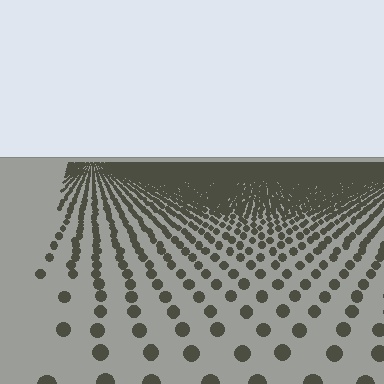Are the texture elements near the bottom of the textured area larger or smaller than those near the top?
Larger. Near the bottom, elements are closer to the viewer and appear at a bigger on-screen size.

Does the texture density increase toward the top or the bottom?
Density increases toward the top.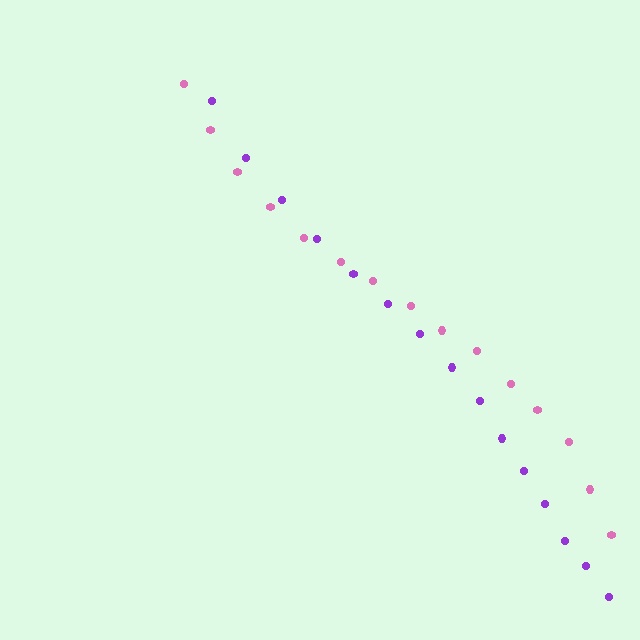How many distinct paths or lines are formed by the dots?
There are 2 distinct paths.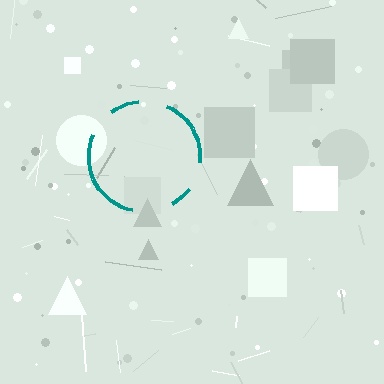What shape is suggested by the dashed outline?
The dashed outline suggests a circle.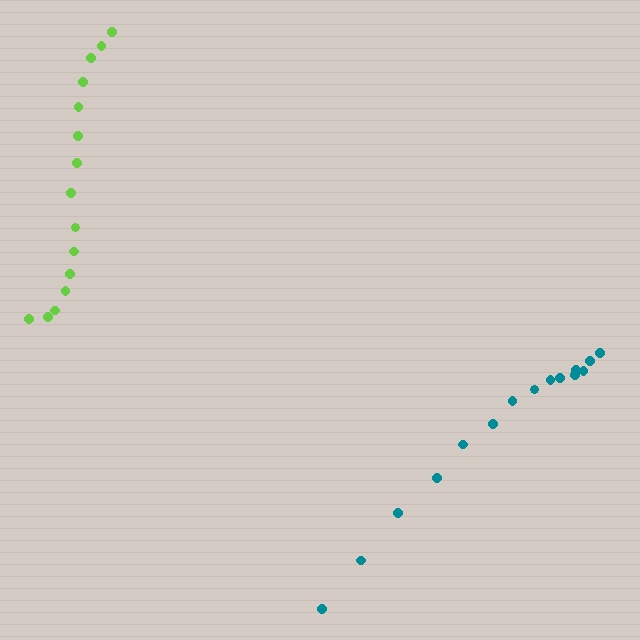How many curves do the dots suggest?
There are 2 distinct paths.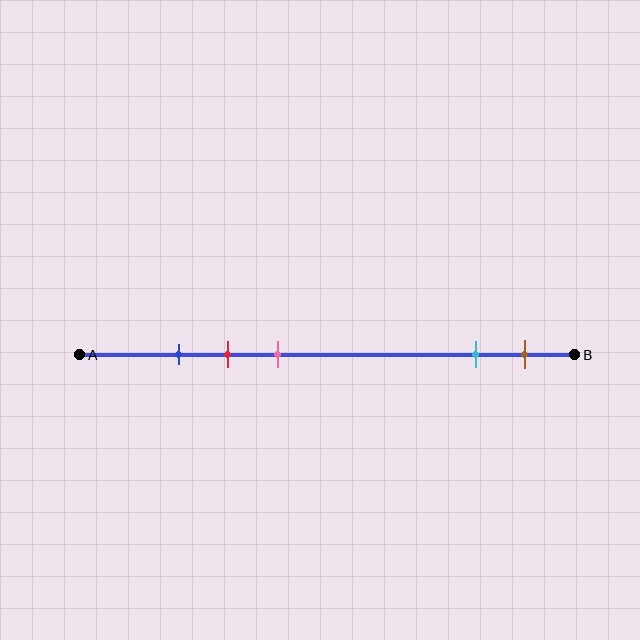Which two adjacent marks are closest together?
The blue and red marks are the closest adjacent pair.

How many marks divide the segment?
There are 5 marks dividing the segment.